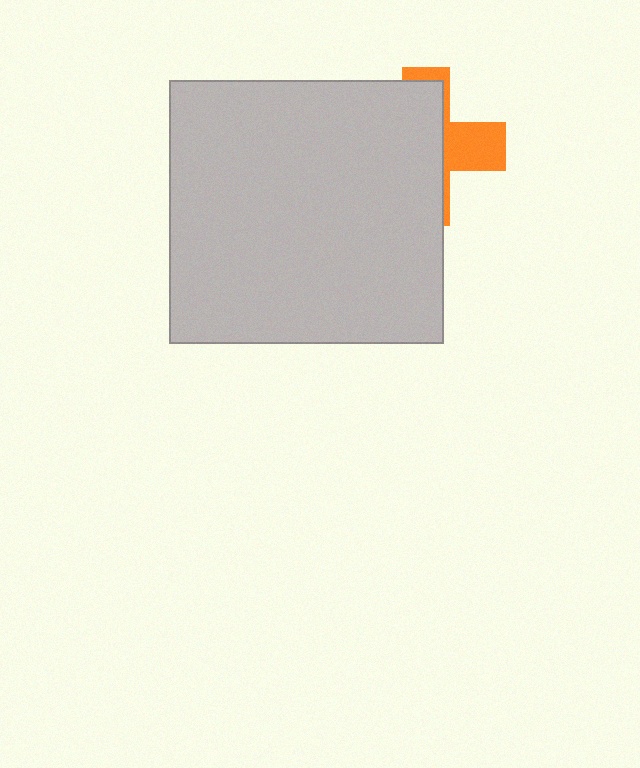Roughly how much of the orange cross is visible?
A small part of it is visible (roughly 32%).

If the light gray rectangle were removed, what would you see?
You would see the complete orange cross.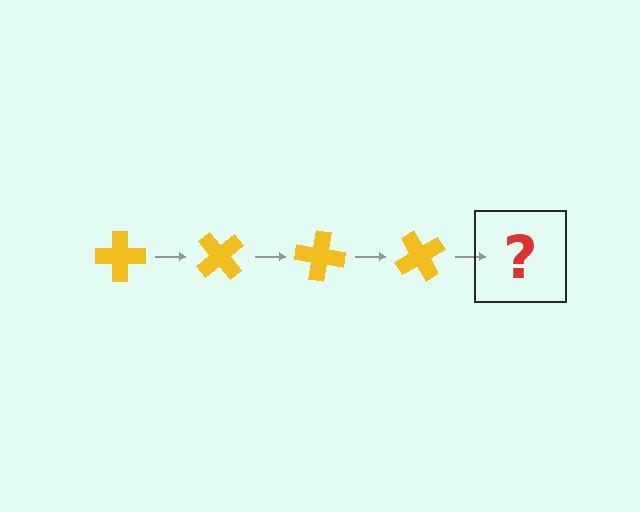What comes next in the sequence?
The next element should be a yellow cross rotated 200 degrees.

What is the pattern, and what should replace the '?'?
The pattern is that the cross rotates 50 degrees each step. The '?' should be a yellow cross rotated 200 degrees.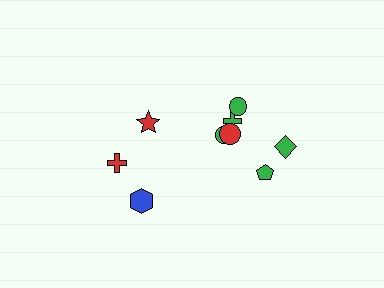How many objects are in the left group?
There are 3 objects.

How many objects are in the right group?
There are 6 objects.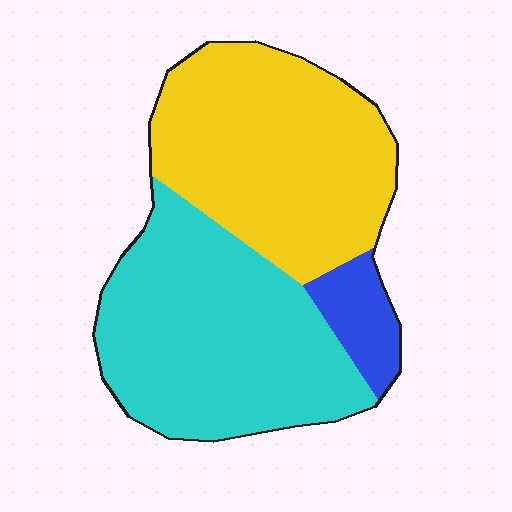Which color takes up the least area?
Blue, at roughly 10%.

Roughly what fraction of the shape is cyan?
Cyan takes up about one half (1/2) of the shape.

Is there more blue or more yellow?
Yellow.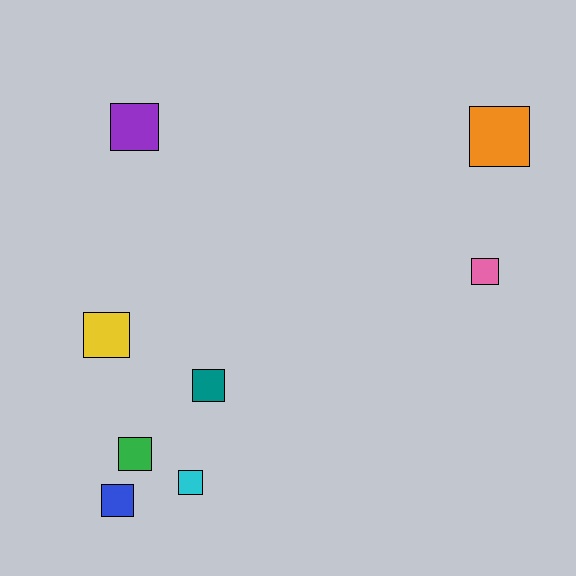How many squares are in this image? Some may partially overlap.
There are 8 squares.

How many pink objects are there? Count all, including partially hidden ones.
There is 1 pink object.